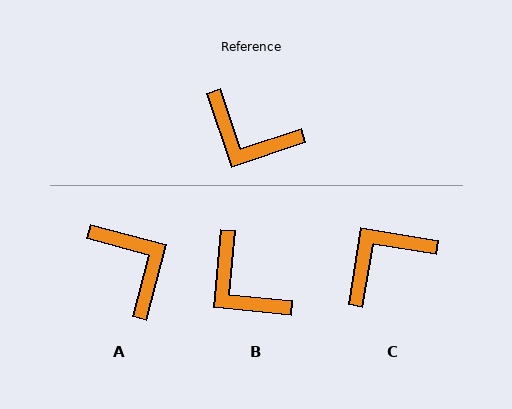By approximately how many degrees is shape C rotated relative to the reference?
Approximately 118 degrees clockwise.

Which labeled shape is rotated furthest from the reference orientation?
A, about 147 degrees away.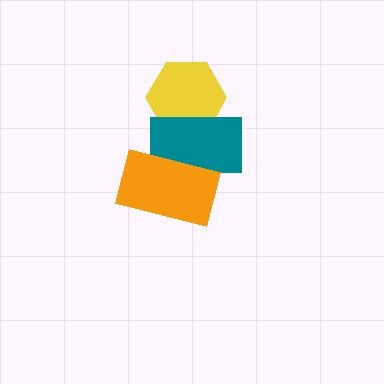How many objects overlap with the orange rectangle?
1 object overlaps with the orange rectangle.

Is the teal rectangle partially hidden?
Yes, it is partially covered by another shape.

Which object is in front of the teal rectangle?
The orange rectangle is in front of the teal rectangle.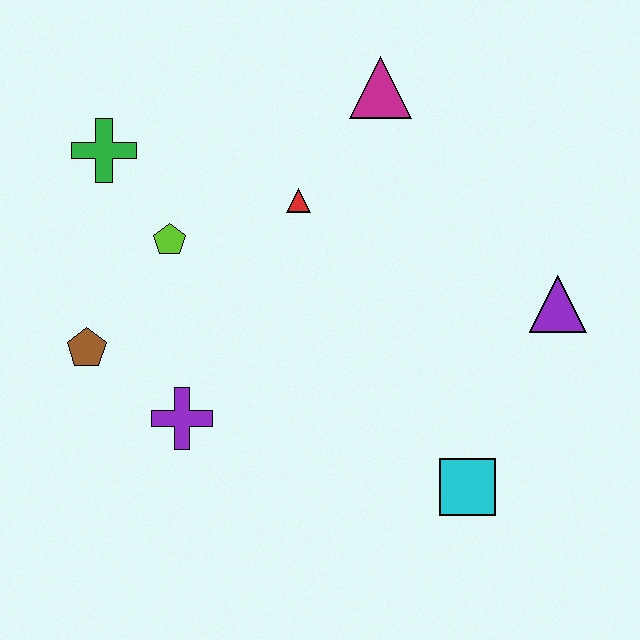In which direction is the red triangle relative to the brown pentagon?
The red triangle is to the right of the brown pentagon.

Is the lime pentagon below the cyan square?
No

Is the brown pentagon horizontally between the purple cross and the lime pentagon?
No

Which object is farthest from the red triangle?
The cyan square is farthest from the red triangle.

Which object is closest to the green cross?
The lime pentagon is closest to the green cross.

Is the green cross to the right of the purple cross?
No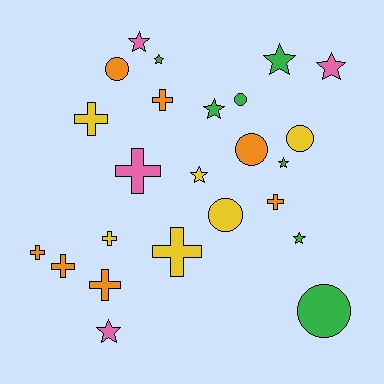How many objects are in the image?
There are 24 objects.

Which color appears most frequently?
Orange, with 7 objects.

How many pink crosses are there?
There is 1 pink cross.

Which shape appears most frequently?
Cross, with 9 objects.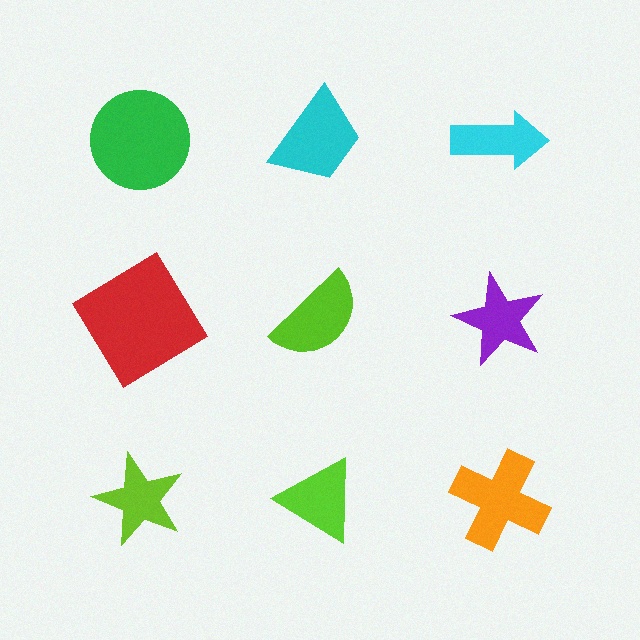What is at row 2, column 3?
A purple star.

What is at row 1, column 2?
A cyan trapezoid.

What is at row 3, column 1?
A lime star.